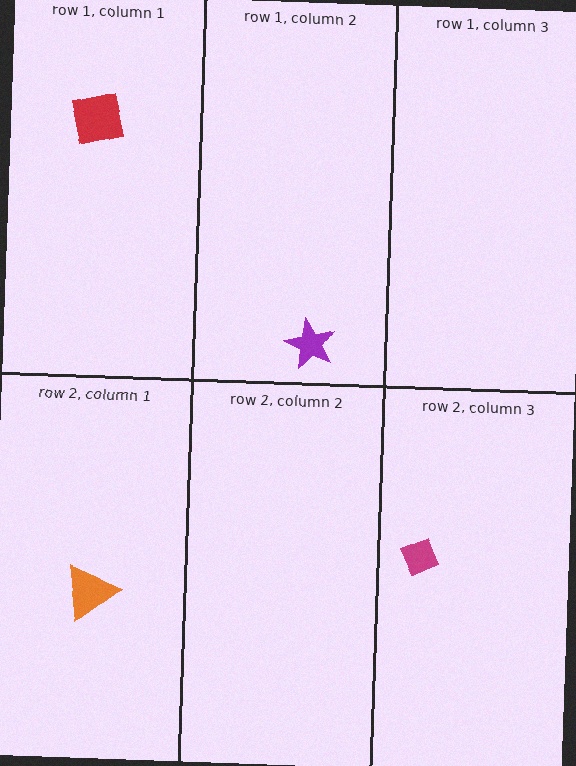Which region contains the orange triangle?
The row 2, column 1 region.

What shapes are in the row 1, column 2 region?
The purple star.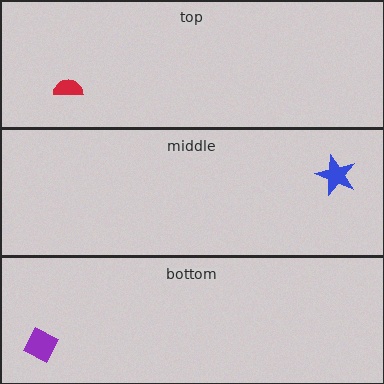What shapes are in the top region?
The red semicircle.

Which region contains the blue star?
The middle region.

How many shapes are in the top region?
1.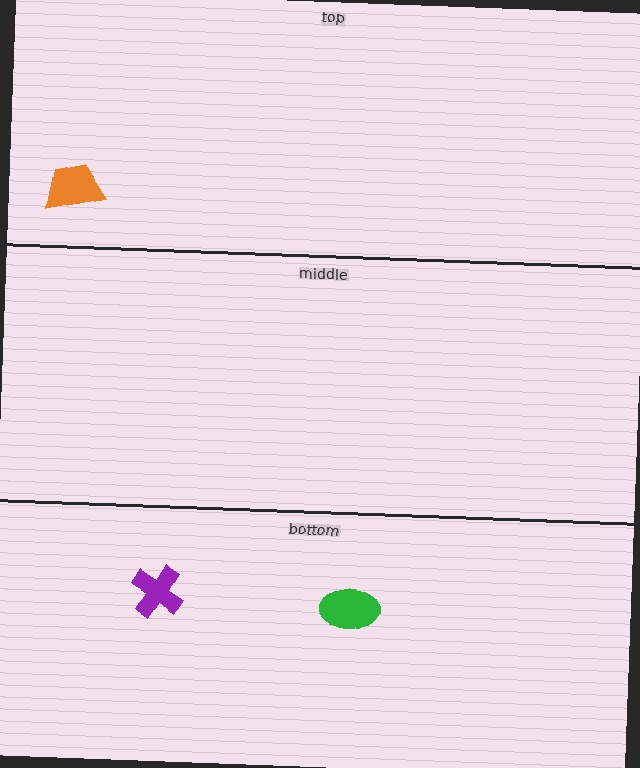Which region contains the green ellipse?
The bottom region.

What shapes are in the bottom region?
The green ellipse, the purple cross.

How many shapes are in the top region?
1.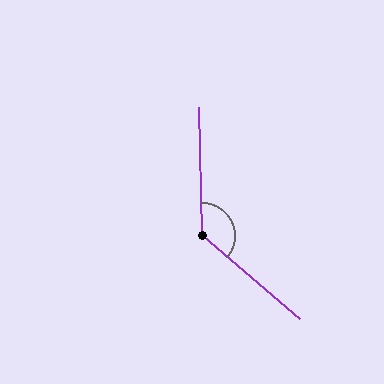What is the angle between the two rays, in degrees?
Approximately 132 degrees.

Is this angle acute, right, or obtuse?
It is obtuse.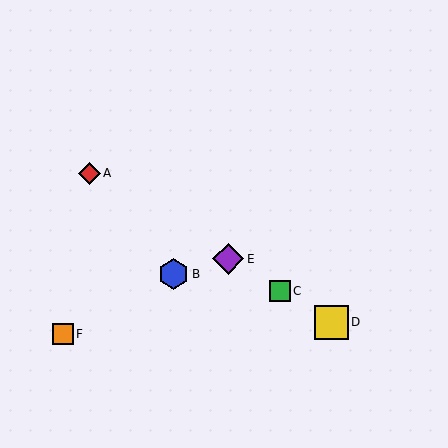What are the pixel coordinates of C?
Object C is at (280, 291).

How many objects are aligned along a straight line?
4 objects (A, C, D, E) are aligned along a straight line.